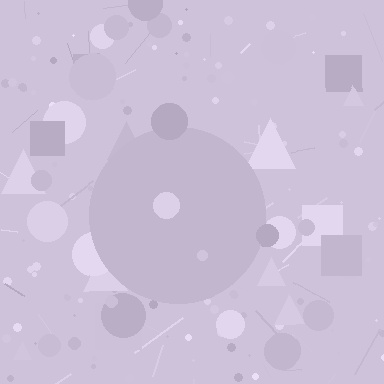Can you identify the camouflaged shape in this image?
The camouflaged shape is a circle.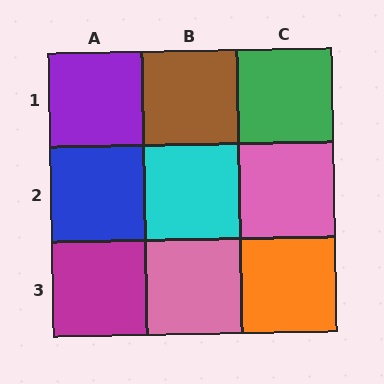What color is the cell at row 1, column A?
Purple.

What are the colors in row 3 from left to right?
Magenta, pink, orange.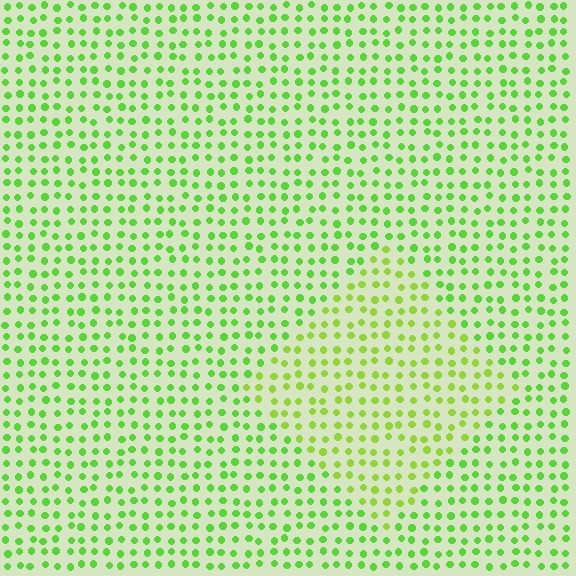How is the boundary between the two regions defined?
The boundary is defined purely by a slight shift in hue (about 22 degrees). Spacing, size, and orientation are identical on both sides.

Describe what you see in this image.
The image is filled with small lime elements in a uniform arrangement. A diamond-shaped region is visible where the elements are tinted to a slightly different hue, forming a subtle color boundary.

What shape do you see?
I see a diamond.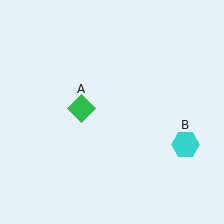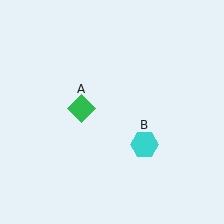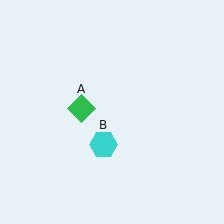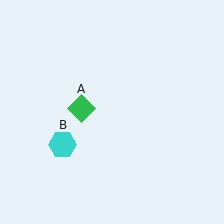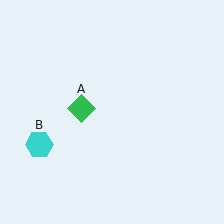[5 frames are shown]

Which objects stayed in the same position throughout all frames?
Green diamond (object A) remained stationary.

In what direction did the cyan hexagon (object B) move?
The cyan hexagon (object B) moved left.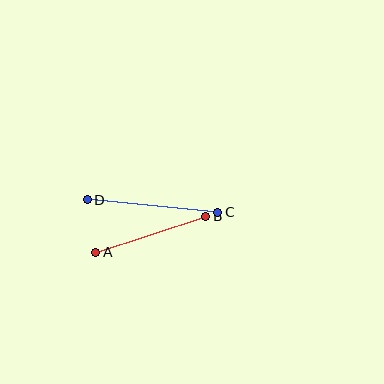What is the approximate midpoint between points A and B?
The midpoint is at approximately (151, 234) pixels.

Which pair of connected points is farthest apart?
Points C and D are farthest apart.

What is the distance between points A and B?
The distance is approximately 116 pixels.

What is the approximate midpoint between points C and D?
The midpoint is at approximately (153, 206) pixels.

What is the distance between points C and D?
The distance is approximately 131 pixels.